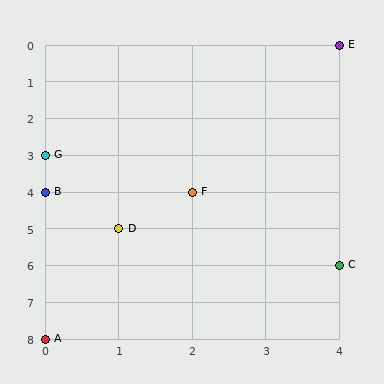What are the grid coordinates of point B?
Point B is at grid coordinates (0, 4).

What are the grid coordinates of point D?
Point D is at grid coordinates (1, 5).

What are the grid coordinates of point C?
Point C is at grid coordinates (4, 6).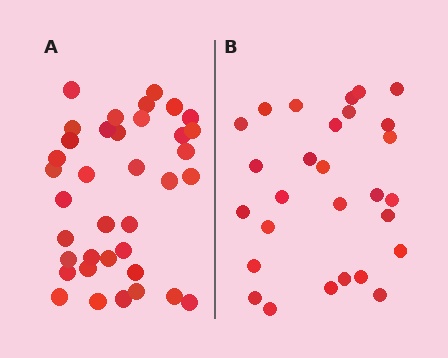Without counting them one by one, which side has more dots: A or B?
Region A (the left region) has more dots.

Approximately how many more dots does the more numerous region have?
Region A has roughly 8 or so more dots than region B.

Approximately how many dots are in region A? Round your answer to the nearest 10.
About 40 dots. (The exact count is 37, which rounds to 40.)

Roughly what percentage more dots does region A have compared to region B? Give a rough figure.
About 30% more.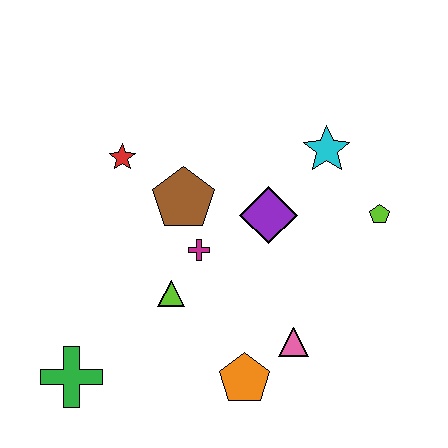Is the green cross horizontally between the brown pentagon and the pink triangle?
No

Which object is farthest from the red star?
The lime pentagon is farthest from the red star.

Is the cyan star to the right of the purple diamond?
Yes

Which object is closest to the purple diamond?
The magenta cross is closest to the purple diamond.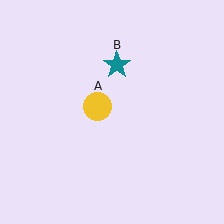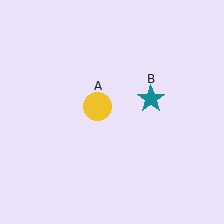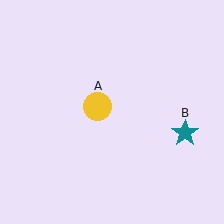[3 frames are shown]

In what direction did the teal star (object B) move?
The teal star (object B) moved down and to the right.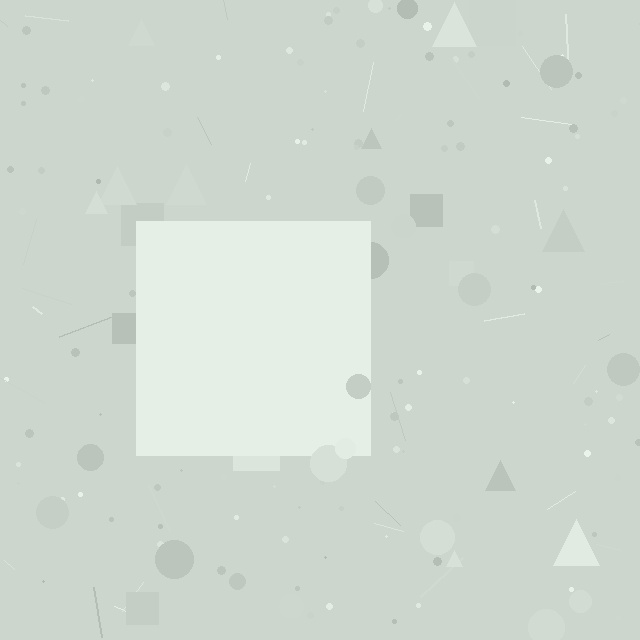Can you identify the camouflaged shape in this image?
The camouflaged shape is a square.